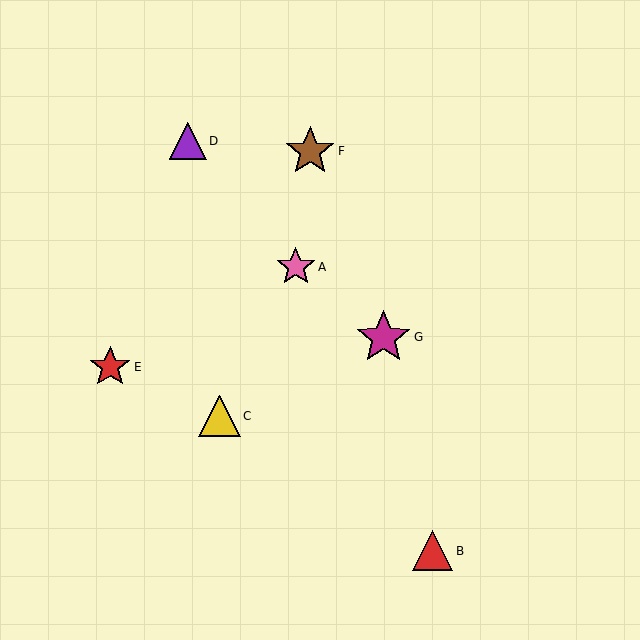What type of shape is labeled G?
Shape G is a magenta star.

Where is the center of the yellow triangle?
The center of the yellow triangle is at (219, 416).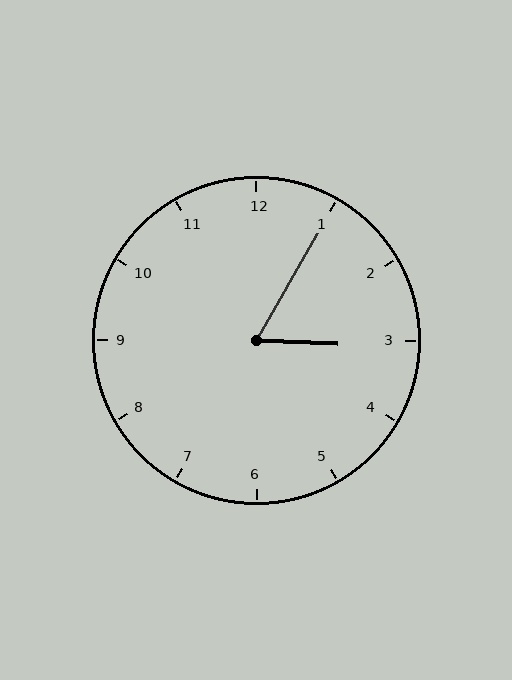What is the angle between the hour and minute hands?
Approximately 62 degrees.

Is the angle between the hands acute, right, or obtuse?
It is acute.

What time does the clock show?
3:05.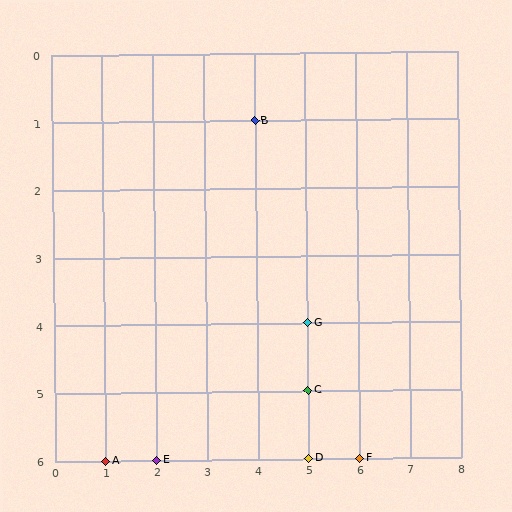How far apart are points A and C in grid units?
Points A and C are 4 columns and 1 row apart (about 4.1 grid units diagonally).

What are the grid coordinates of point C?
Point C is at grid coordinates (5, 5).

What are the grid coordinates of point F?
Point F is at grid coordinates (6, 6).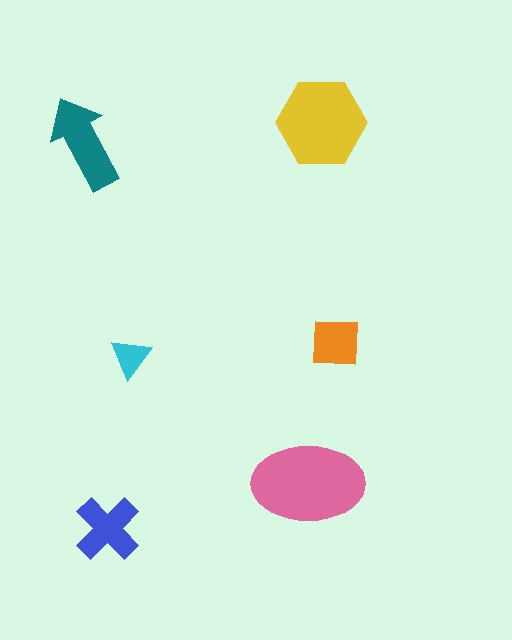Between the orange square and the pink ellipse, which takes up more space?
The pink ellipse.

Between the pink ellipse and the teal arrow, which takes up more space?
The pink ellipse.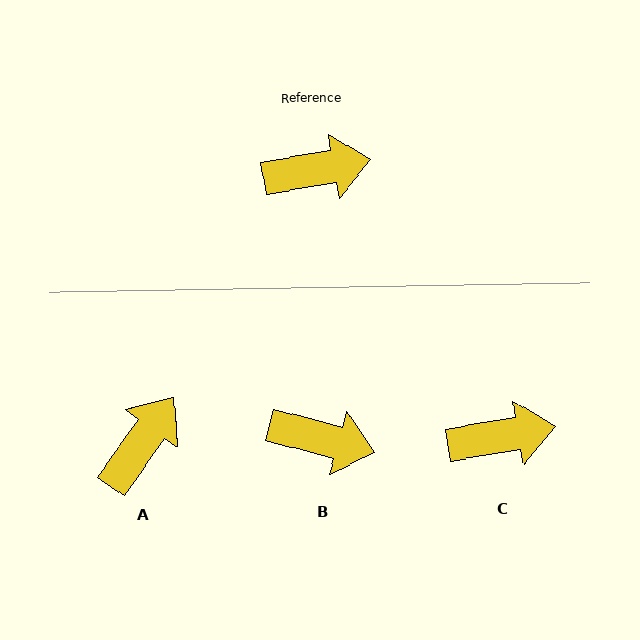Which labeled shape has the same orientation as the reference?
C.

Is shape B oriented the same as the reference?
No, it is off by about 24 degrees.